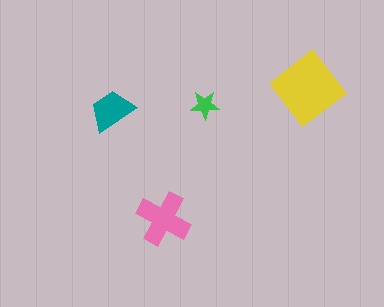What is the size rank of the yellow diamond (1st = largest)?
1st.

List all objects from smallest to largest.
The green star, the teal trapezoid, the pink cross, the yellow diamond.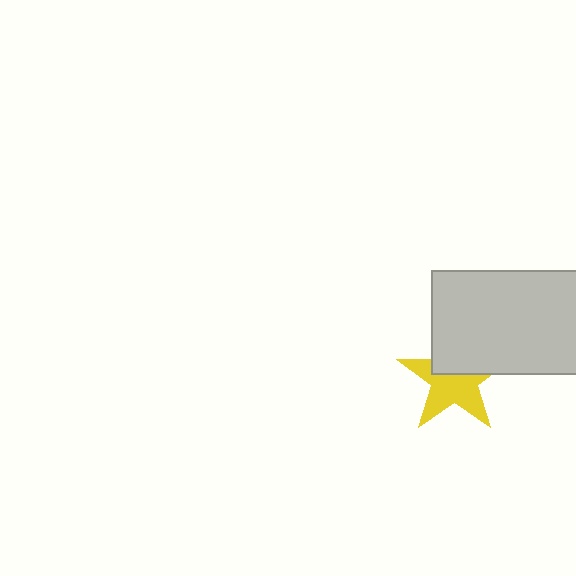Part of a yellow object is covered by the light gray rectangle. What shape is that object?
It is a star.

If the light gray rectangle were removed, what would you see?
You would see the complete yellow star.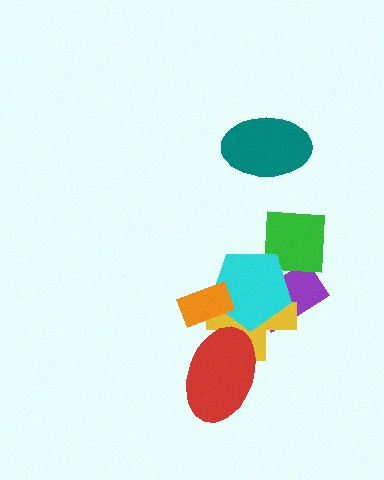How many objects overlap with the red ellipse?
1 object overlaps with the red ellipse.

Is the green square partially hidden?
Yes, it is partially covered by another shape.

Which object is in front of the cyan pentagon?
The orange rectangle is in front of the cyan pentagon.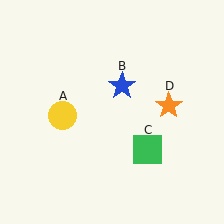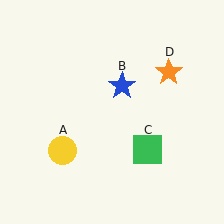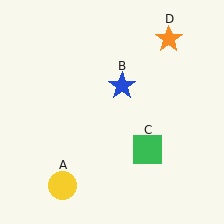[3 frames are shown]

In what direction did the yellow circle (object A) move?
The yellow circle (object A) moved down.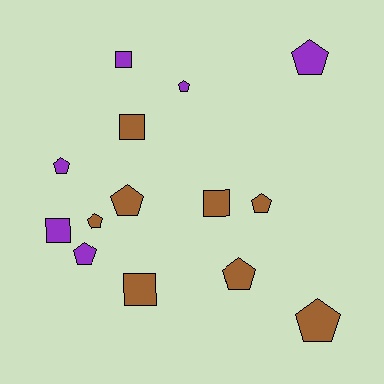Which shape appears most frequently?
Pentagon, with 9 objects.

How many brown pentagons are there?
There are 5 brown pentagons.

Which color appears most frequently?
Brown, with 8 objects.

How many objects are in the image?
There are 14 objects.